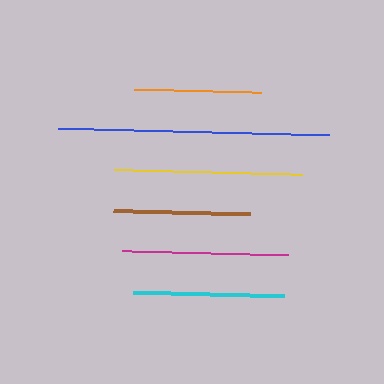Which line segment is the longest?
The blue line is the longest at approximately 273 pixels.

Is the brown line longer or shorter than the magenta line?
The magenta line is longer than the brown line.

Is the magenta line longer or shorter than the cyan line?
The magenta line is longer than the cyan line.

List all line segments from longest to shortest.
From longest to shortest: blue, yellow, magenta, cyan, brown, orange.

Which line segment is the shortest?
The orange line is the shortest at approximately 127 pixels.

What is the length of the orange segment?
The orange segment is approximately 127 pixels long.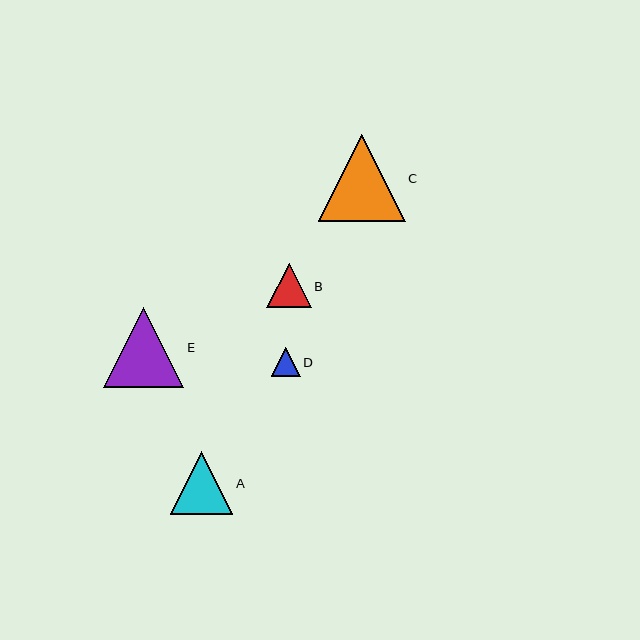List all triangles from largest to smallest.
From largest to smallest: C, E, A, B, D.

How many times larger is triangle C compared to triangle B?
Triangle C is approximately 2.0 times the size of triangle B.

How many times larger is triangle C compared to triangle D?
Triangle C is approximately 3.0 times the size of triangle D.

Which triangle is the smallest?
Triangle D is the smallest with a size of approximately 29 pixels.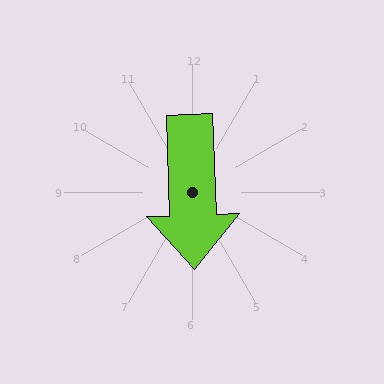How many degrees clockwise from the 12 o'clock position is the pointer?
Approximately 178 degrees.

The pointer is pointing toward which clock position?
Roughly 6 o'clock.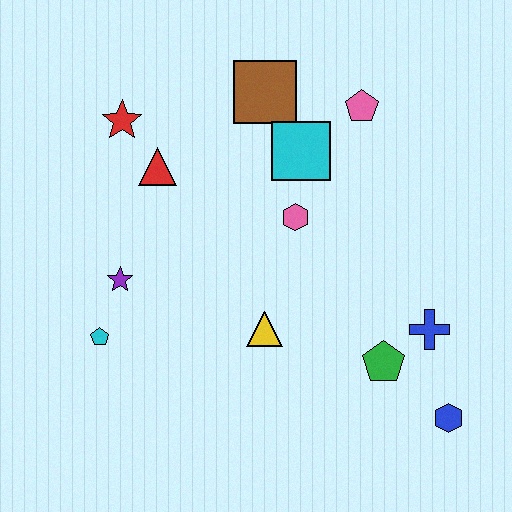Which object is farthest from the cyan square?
The blue hexagon is farthest from the cyan square.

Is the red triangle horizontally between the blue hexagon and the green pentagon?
No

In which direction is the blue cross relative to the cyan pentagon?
The blue cross is to the right of the cyan pentagon.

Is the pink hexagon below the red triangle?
Yes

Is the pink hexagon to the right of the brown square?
Yes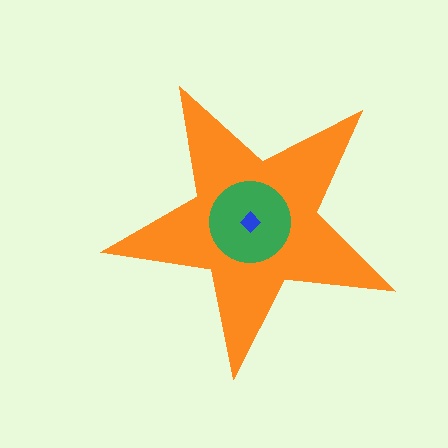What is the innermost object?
The blue diamond.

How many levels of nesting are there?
3.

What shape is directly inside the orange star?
The green circle.